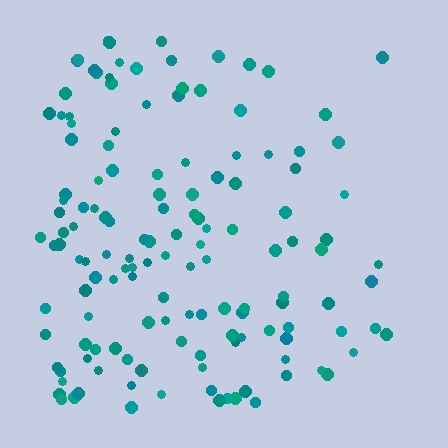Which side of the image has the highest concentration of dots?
The left.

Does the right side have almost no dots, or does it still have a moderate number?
Still a moderate number, just noticeably fewer than the left.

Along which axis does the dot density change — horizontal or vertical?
Horizontal.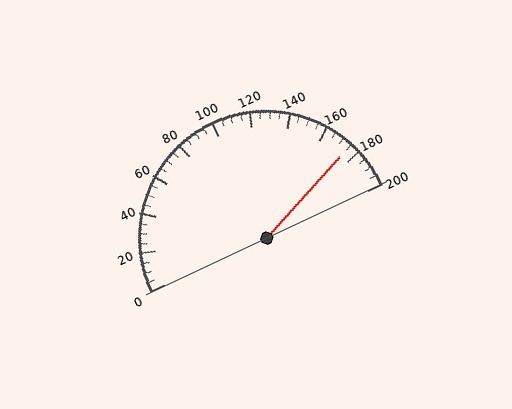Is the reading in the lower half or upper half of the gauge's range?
The reading is in the upper half of the range (0 to 200).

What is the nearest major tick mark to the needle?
The nearest major tick mark is 180.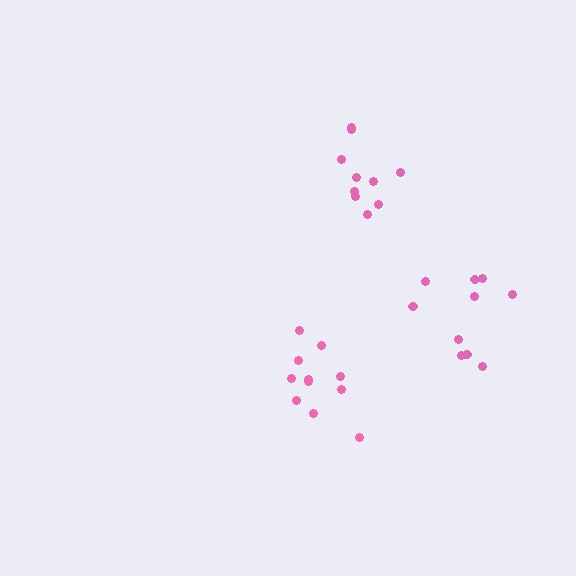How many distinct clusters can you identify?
There are 3 distinct clusters.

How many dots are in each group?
Group 1: 10 dots, Group 2: 11 dots, Group 3: 10 dots (31 total).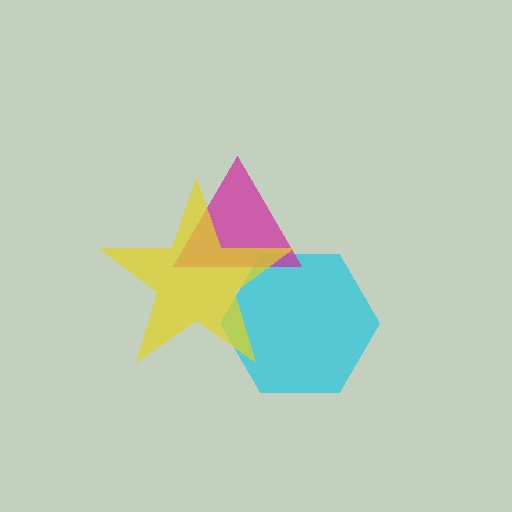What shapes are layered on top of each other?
The layered shapes are: a cyan hexagon, a magenta triangle, a yellow star.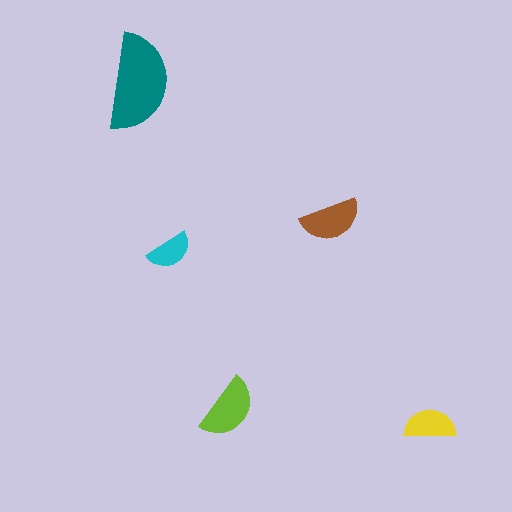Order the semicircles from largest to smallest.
the teal one, the lime one, the brown one, the yellow one, the cyan one.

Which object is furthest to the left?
The teal semicircle is leftmost.